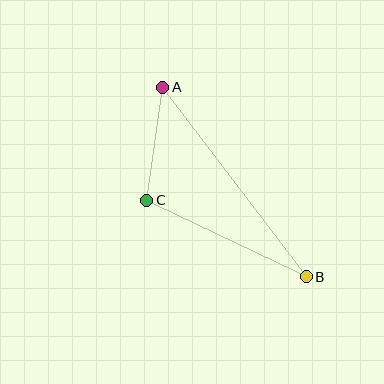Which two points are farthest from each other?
Points A and B are farthest from each other.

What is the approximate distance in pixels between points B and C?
The distance between B and C is approximately 177 pixels.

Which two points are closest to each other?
Points A and C are closest to each other.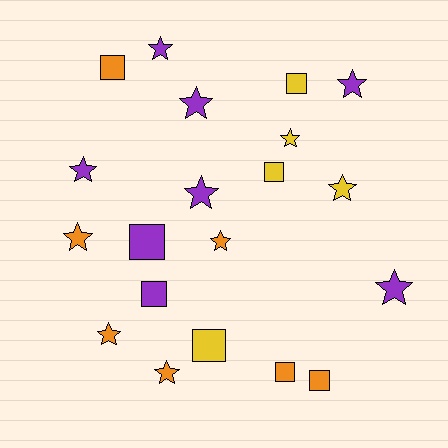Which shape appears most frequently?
Star, with 12 objects.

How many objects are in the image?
There are 20 objects.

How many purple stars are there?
There are 6 purple stars.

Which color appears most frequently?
Purple, with 8 objects.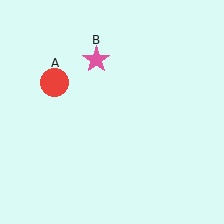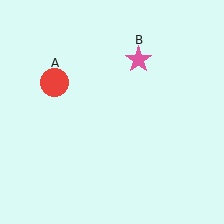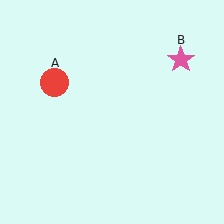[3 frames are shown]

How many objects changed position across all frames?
1 object changed position: pink star (object B).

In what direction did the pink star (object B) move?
The pink star (object B) moved right.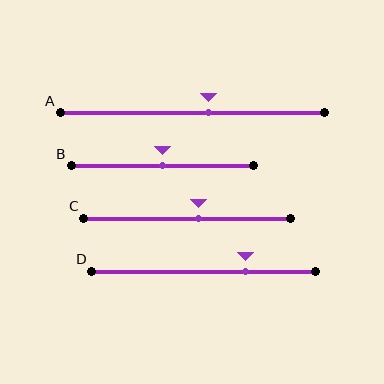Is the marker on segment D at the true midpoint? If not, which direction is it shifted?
No, the marker on segment D is shifted to the right by about 19% of the segment length.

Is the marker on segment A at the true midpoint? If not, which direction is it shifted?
No, the marker on segment A is shifted to the right by about 6% of the segment length.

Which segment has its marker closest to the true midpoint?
Segment B has its marker closest to the true midpoint.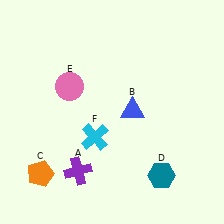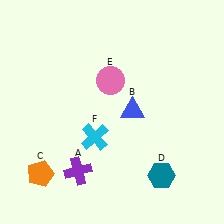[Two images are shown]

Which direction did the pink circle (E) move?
The pink circle (E) moved right.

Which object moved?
The pink circle (E) moved right.